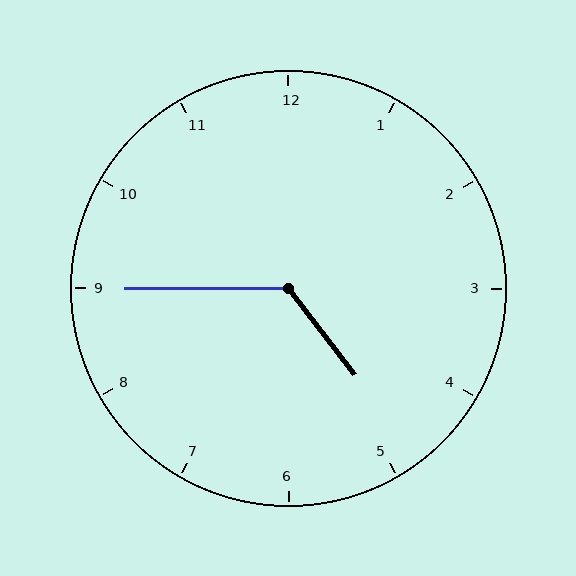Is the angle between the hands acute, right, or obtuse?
It is obtuse.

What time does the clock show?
4:45.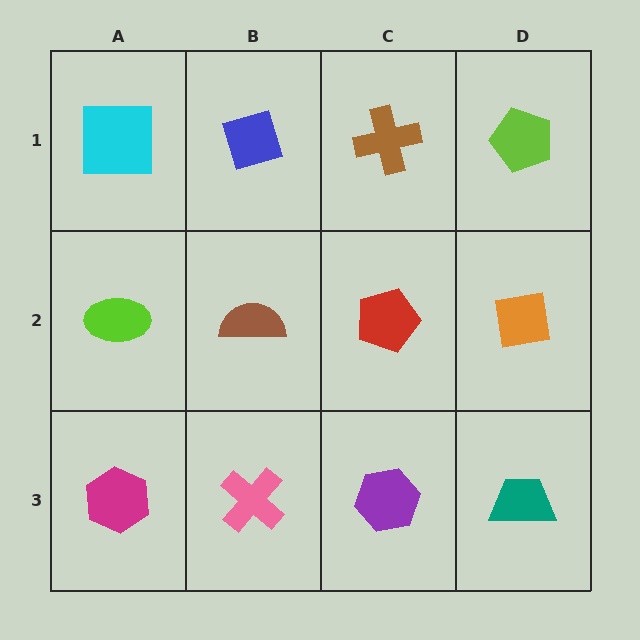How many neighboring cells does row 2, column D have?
3.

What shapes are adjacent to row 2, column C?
A brown cross (row 1, column C), a purple hexagon (row 3, column C), a brown semicircle (row 2, column B), an orange square (row 2, column D).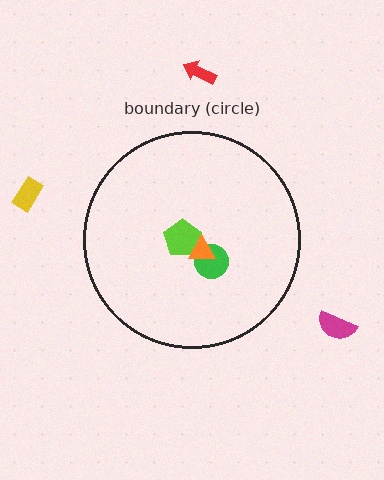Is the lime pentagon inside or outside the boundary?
Inside.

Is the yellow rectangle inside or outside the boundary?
Outside.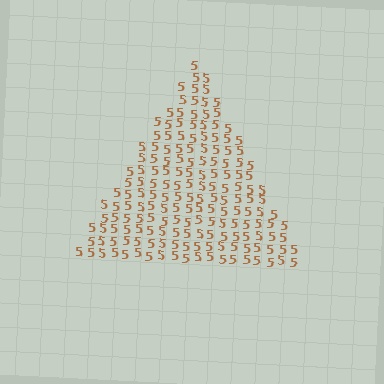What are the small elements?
The small elements are digit 5's.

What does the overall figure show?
The overall figure shows a triangle.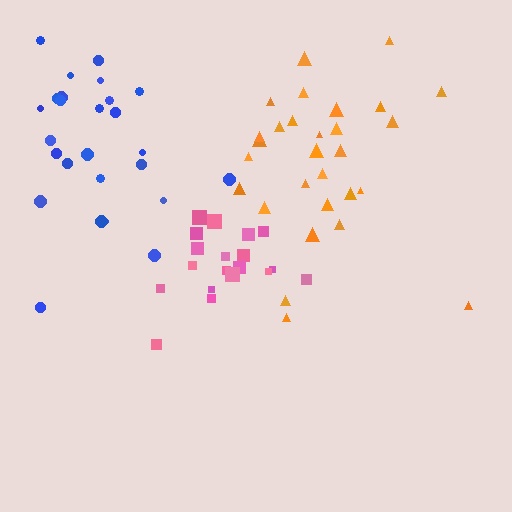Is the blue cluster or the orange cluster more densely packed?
Orange.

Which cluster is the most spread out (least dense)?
Blue.